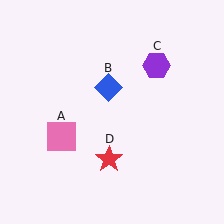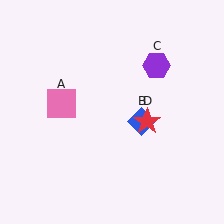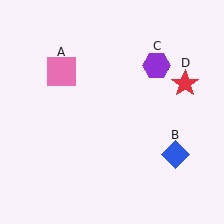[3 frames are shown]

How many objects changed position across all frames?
3 objects changed position: pink square (object A), blue diamond (object B), red star (object D).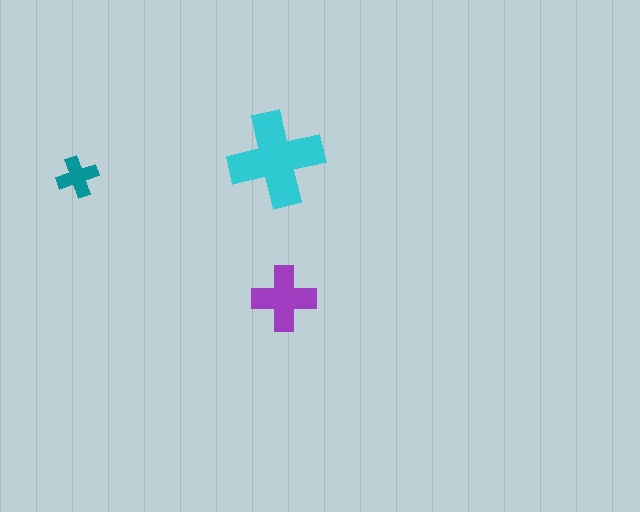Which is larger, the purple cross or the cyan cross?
The cyan one.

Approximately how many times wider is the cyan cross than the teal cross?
About 2.5 times wider.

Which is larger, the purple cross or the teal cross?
The purple one.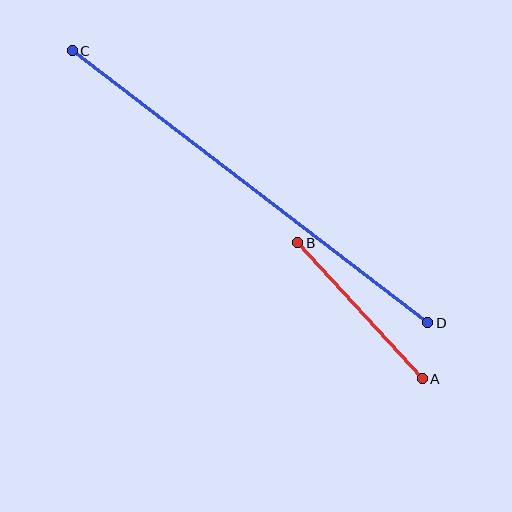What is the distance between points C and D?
The distance is approximately 447 pixels.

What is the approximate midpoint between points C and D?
The midpoint is at approximately (250, 187) pixels.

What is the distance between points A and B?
The distance is approximately 184 pixels.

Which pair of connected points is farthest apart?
Points C and D are farthest apart.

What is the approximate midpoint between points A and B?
The midpoint is at approximately (360, 311) pixels.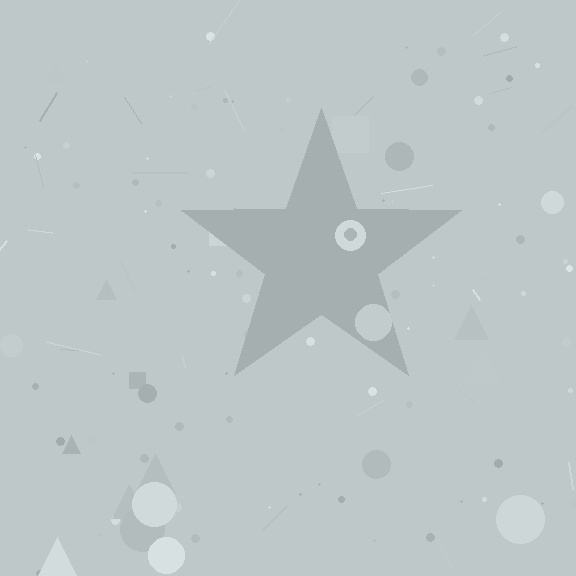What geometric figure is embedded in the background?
A star is embedded in the background.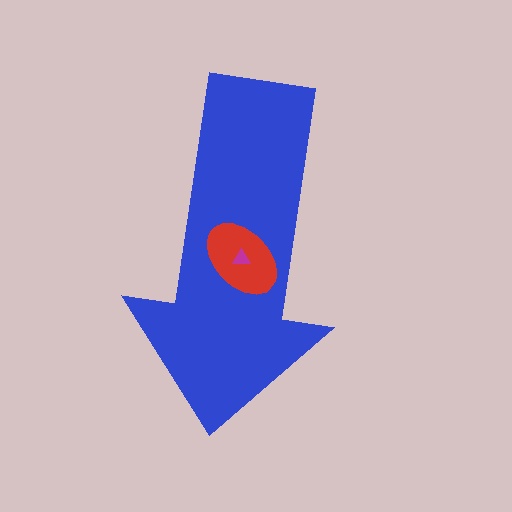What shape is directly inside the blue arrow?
The red ellipse.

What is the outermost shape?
The blue arrow.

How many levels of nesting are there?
3.